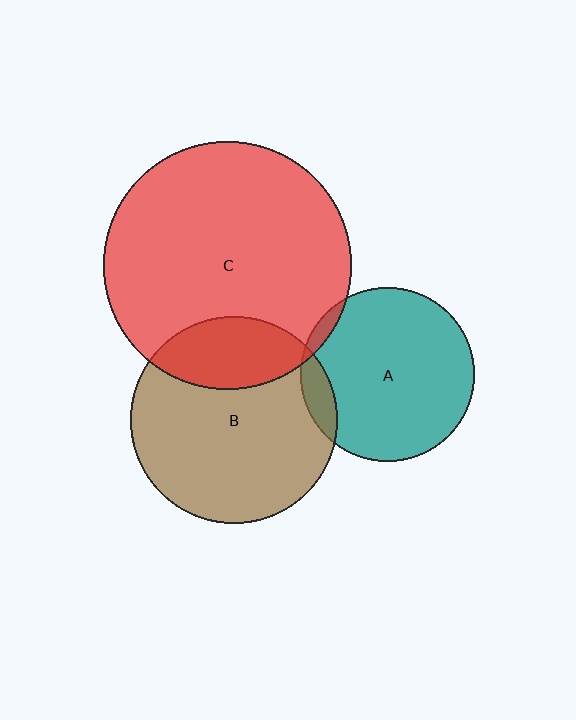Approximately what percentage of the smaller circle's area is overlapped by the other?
Approximately 5%.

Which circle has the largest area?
Circle C (red).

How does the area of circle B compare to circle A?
Approximately 1.4 times.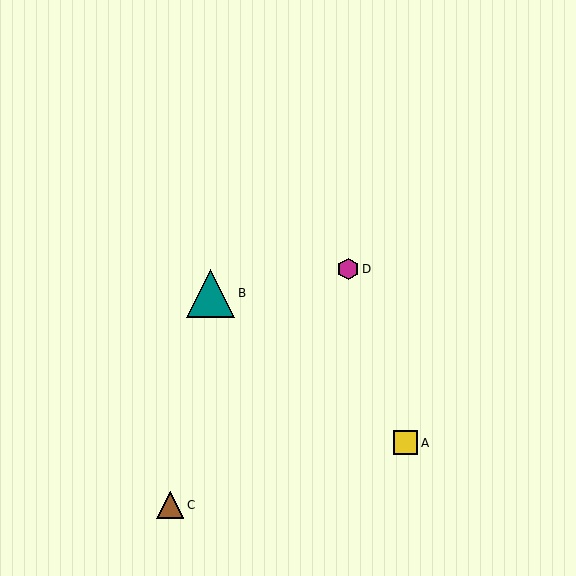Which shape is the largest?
The teal triangle (labeled B) is the largest.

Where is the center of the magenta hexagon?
The center of the magenta hexagon is at (348, 269).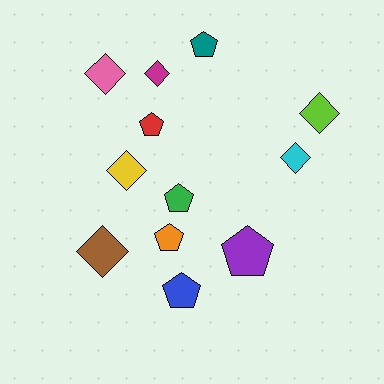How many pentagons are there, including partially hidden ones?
There are 6 pentagons.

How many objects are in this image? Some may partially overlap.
There are 12 objects.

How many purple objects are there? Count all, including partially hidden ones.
There is 1 purple object.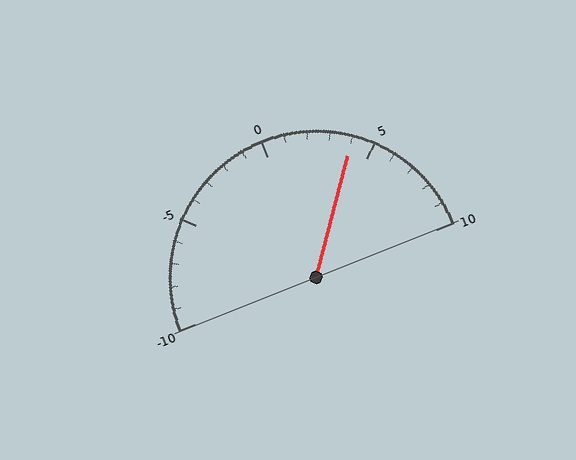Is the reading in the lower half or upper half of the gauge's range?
The reading is in the upper half of the range (-10 to 10).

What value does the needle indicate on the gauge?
The needle indicates approximately 4.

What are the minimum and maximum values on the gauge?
The gauge ranges from -10 to 10.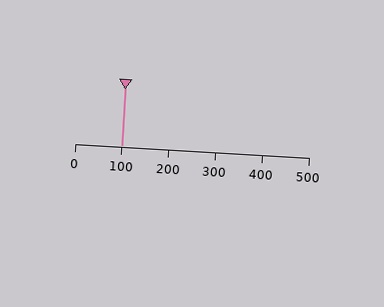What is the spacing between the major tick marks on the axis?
The major ticks are spaced 100 apart.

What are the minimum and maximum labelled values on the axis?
The axis runs from 0 to 500.